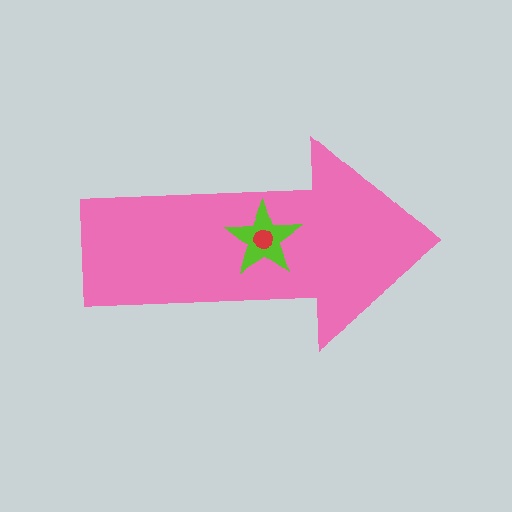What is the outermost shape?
The pink arrow.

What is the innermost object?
The red circle.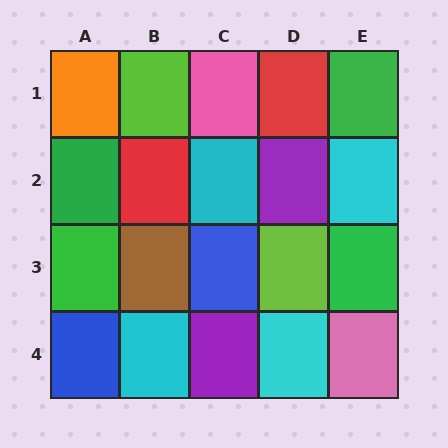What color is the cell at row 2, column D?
Purple.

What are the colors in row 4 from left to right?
Blue, cyan, purple, cyan, pink.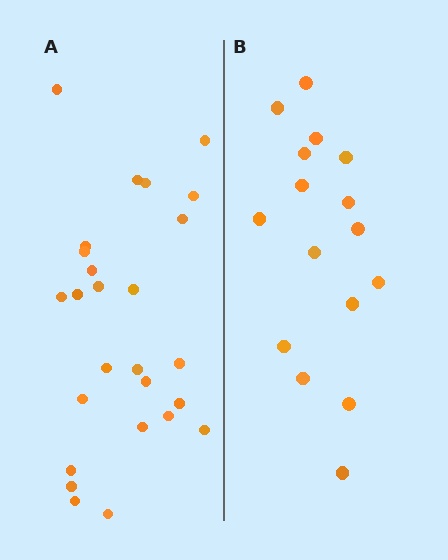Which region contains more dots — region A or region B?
Region A (the left region) has more dots.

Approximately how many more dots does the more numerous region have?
Region A has roughly 10 or so more dots than region B.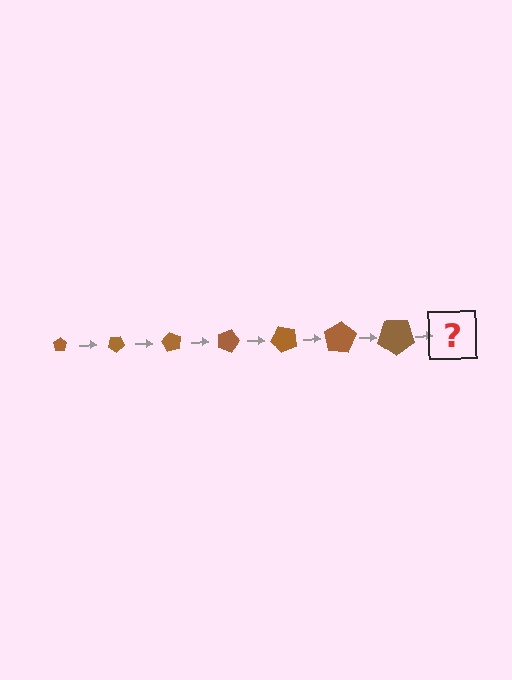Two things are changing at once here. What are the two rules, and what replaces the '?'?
The two rules are that the pentagon grows larger each step and it rotates 30 degrees each step. The '?' should be a pentagon, larger than the previous one and rotated 210 degrees from the start.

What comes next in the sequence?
The next element should be a pentagon, larger than the previous one and rotated 210 degrees from the start.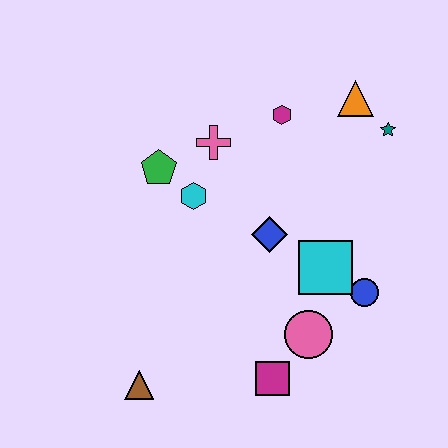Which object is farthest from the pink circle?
The orange triangle is farthest from the pink circle.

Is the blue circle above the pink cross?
No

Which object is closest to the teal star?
The orange triangle is closest to the teal star.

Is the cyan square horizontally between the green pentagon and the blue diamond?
No